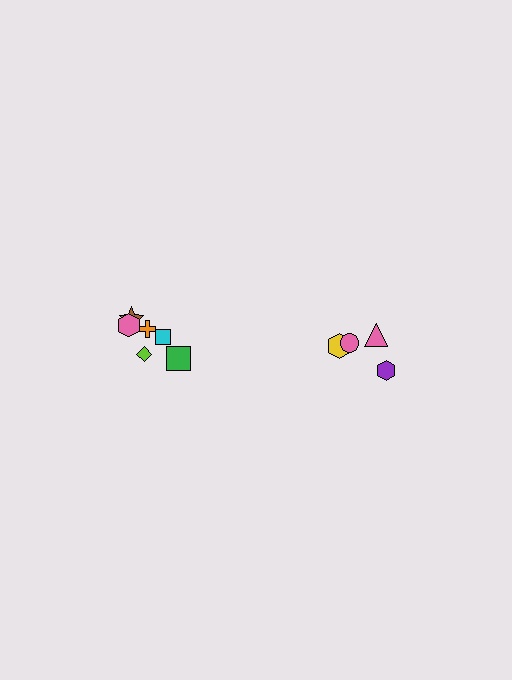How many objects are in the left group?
There are 6 objects.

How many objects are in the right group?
There are 4 objects.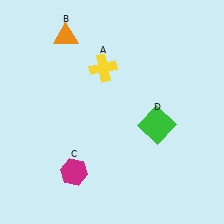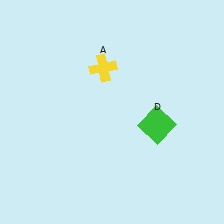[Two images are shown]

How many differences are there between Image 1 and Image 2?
There are 2 differences between the two images.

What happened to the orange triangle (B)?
The orange triangle (B) was removed in Image 2. It was in the top-left area of Image 1.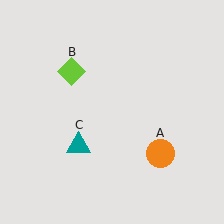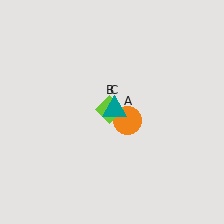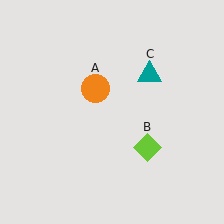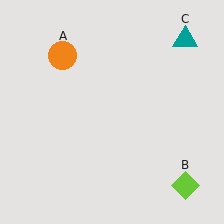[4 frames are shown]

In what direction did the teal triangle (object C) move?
The teal triangle (object C) moved up and to the right.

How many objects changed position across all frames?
3 objects changed position: orange circle (object A), lime diamond (object B), teal triangle (object C).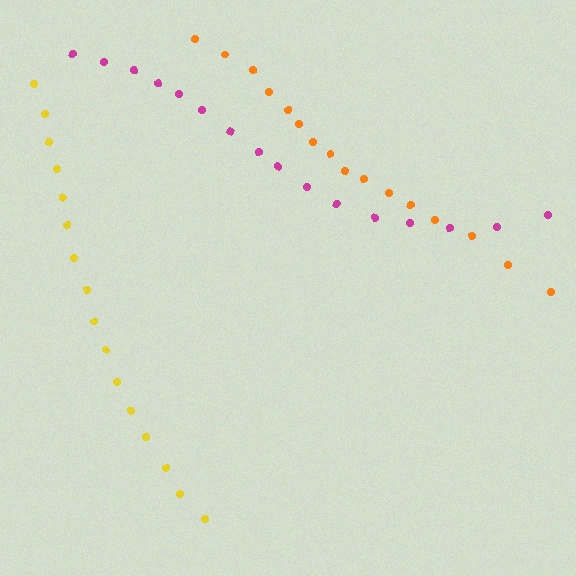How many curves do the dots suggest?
There are 3 distinct paths.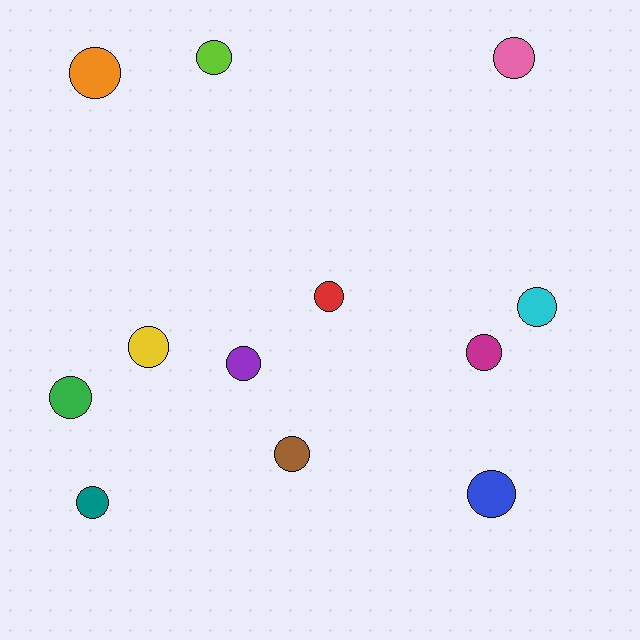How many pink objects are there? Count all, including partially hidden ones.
There is 1 pink object.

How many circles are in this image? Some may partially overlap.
There are 12 circles.